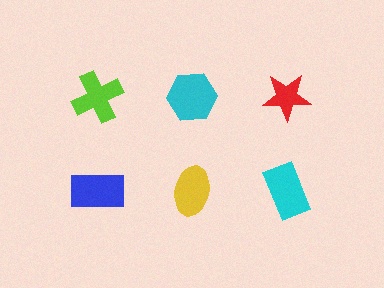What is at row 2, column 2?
A yellow ellipse.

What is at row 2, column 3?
A cyan rectangle.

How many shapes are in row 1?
3 shapes.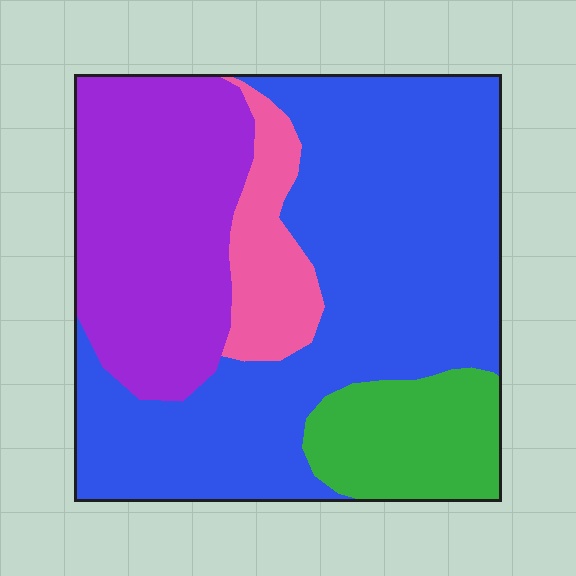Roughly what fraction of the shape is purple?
Purple covers 27% of the shape.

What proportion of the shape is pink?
Pink covers roughly 10% of the shape.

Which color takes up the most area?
Blue, at roughly 50%.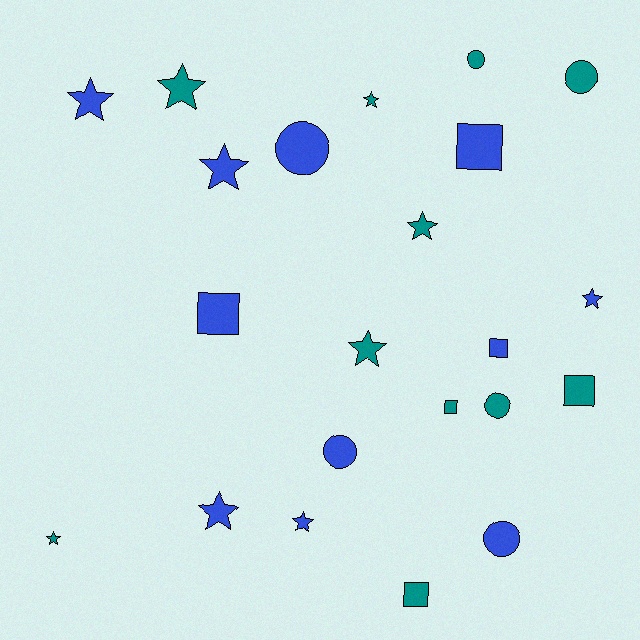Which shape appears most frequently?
Star, with 10 objects.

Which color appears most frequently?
Blue, with 11 objects.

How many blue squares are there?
There are 3 blue squares.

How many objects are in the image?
There are 22 objects.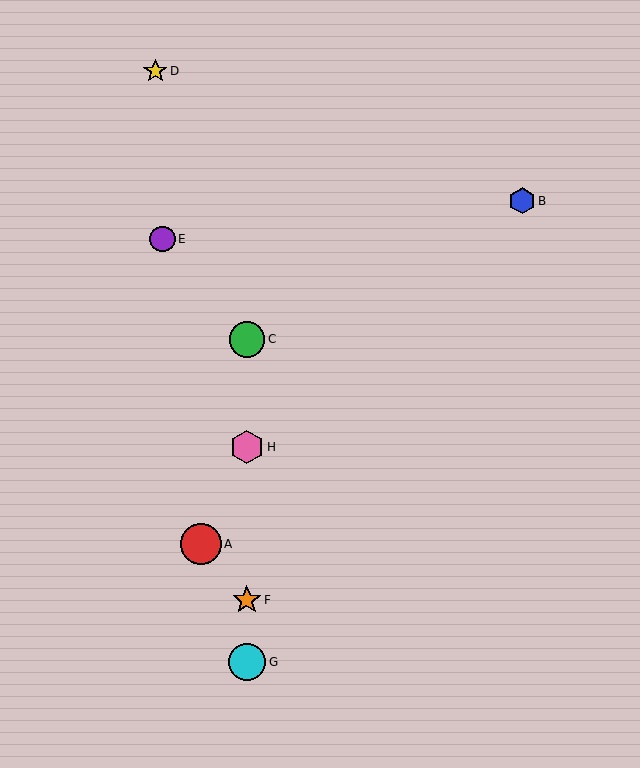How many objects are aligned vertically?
4 objects (C, F, G, H) are aligned vertically.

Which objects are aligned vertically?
Objects C, F, G, H are aligned vertically.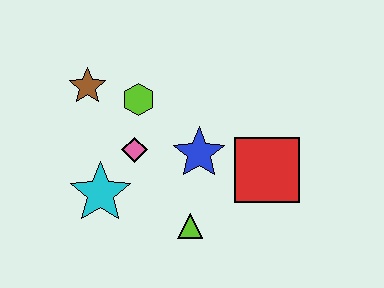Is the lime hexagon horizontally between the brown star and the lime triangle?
Yes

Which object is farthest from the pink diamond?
The red square is farthest from the pink diamond.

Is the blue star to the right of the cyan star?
Yes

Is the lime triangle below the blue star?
Yes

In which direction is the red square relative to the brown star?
The red square is to the right of the brown star.